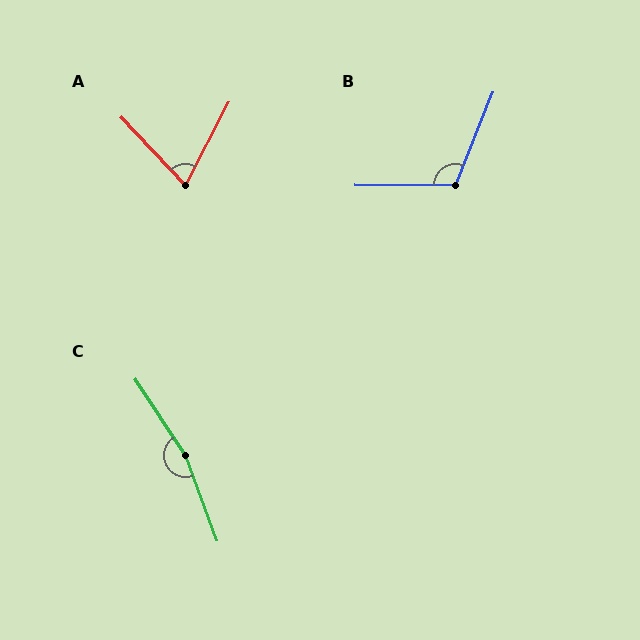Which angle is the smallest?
A, at approximately 71 degrees.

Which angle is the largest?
C, at approximately 167 degrees.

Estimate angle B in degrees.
Approximately 111 degrees.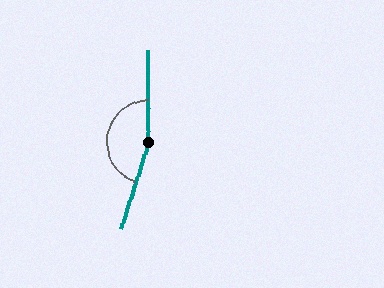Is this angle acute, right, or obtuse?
It is obtuse.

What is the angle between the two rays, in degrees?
Approximately 162 degrees.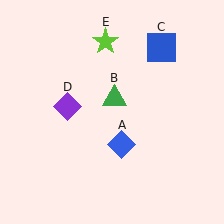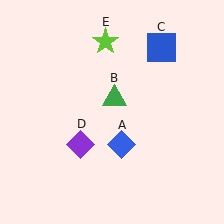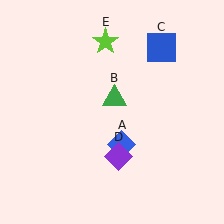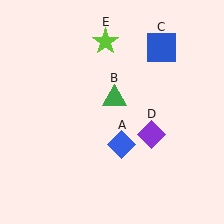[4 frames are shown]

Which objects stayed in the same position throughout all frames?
Blue diamond (object A) and green triangle (object B) and blue square (object C) and lime star (object E) remained stationary.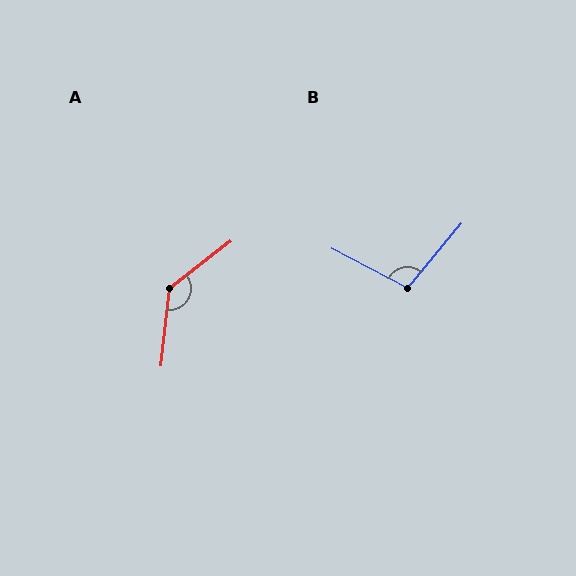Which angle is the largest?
A, at approximately 134 degrees.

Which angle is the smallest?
B, at approximately 103 degrees.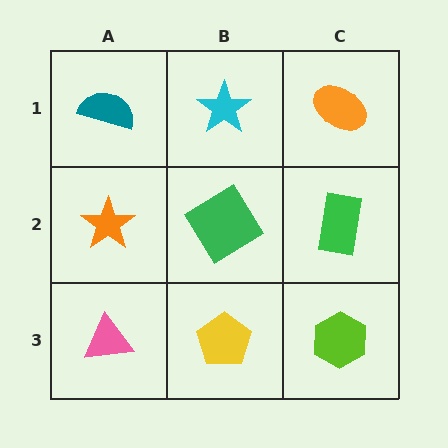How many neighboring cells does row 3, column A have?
2.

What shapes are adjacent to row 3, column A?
An orange star (row 2, column A), a yellow pentagon (row 3, column B).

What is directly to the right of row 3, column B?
A lime hexagon.